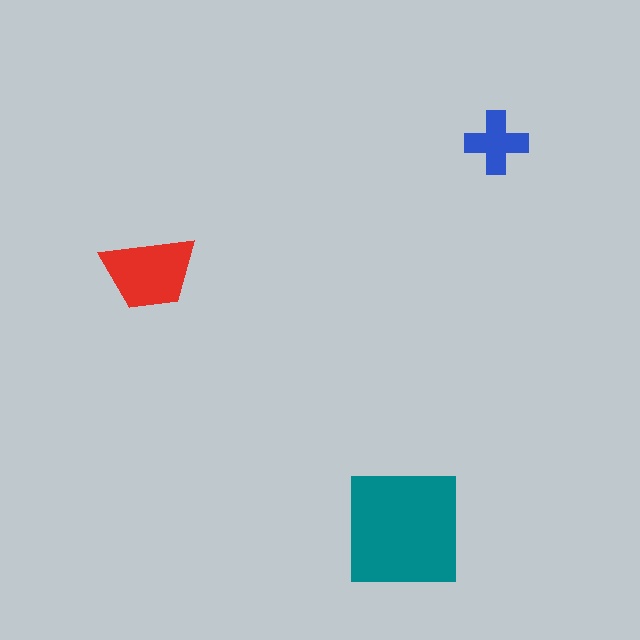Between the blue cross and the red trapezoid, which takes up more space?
The red trapezoid.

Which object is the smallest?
The blue cross.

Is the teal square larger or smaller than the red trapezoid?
Larger.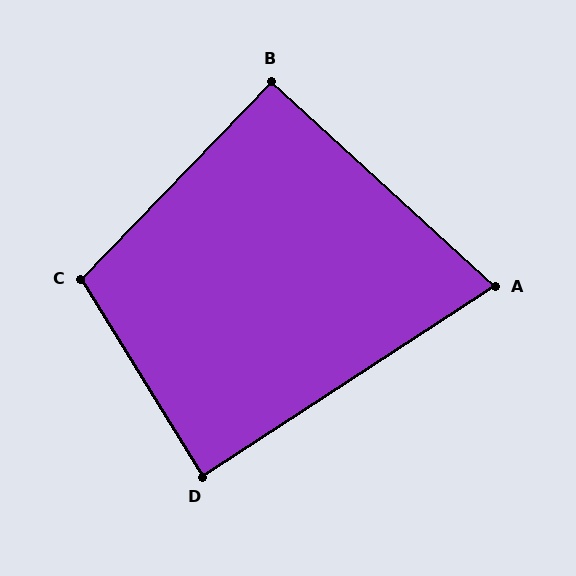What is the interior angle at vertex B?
Approximately 91 degrees (approximately right).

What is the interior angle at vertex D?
Approximately 89 degrees (approximately right).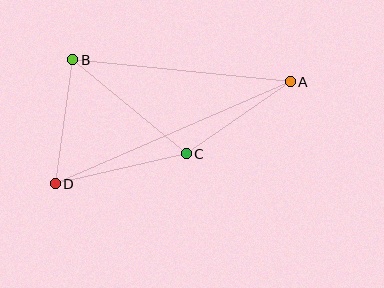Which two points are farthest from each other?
Points A and D are farthest from each other.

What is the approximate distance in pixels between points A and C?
The distance between A and C is approximately 127 pixels.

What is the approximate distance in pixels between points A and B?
The distance between A and B is approximately 219 pixels.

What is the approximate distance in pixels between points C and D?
The distance between C and D is approximately 134 pixels.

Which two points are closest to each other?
Points B and D are closest to each other.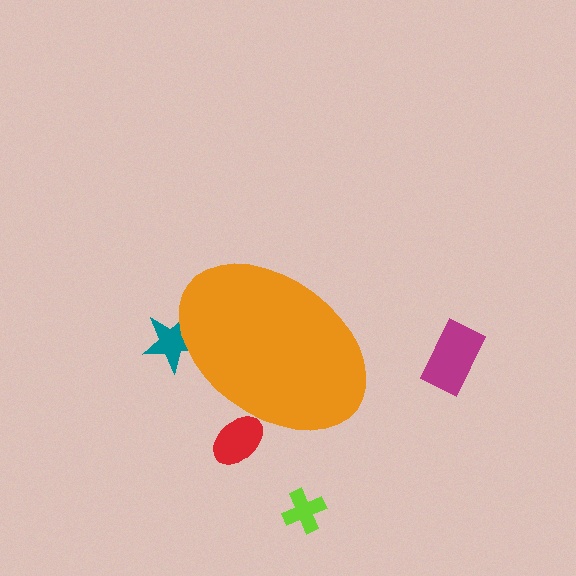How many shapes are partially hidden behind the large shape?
2 shapes are partially hidden.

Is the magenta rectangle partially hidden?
No, the magenta rectangle is fully visible.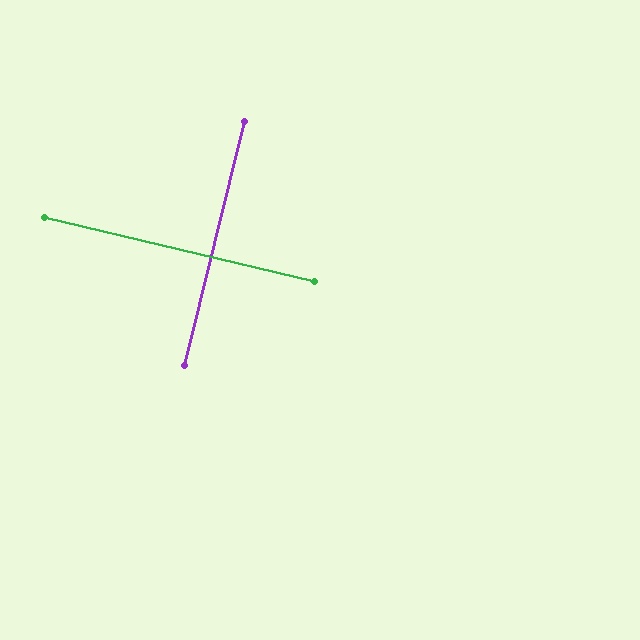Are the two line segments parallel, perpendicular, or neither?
Perpendicular — they meet at approximately 90°.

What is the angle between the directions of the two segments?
Approximately 90 degrees.